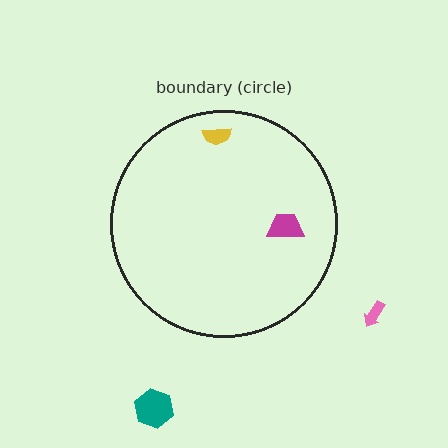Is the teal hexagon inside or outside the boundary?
Outside.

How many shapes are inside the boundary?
2 inside, 2 outside.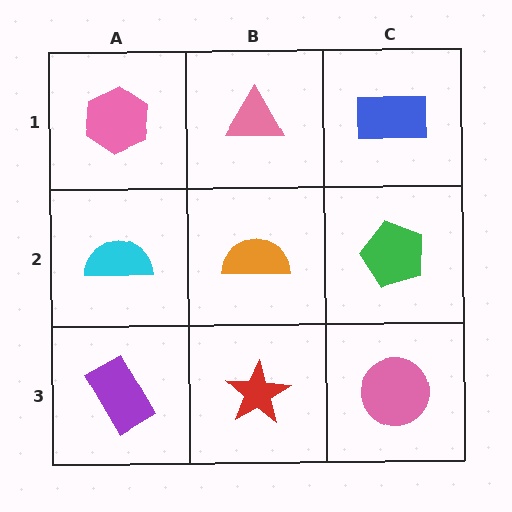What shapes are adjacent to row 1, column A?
A cyan semicircle (row 2, column A), a pink triangle (row 1, column B).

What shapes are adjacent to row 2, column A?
A pink hexagon (row 1, column A), a purple rectangle (row 3, column A), an orange semicircle (row 2, column B).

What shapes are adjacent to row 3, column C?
A green pentagon (row 2, column C), a red star (row 3, column B).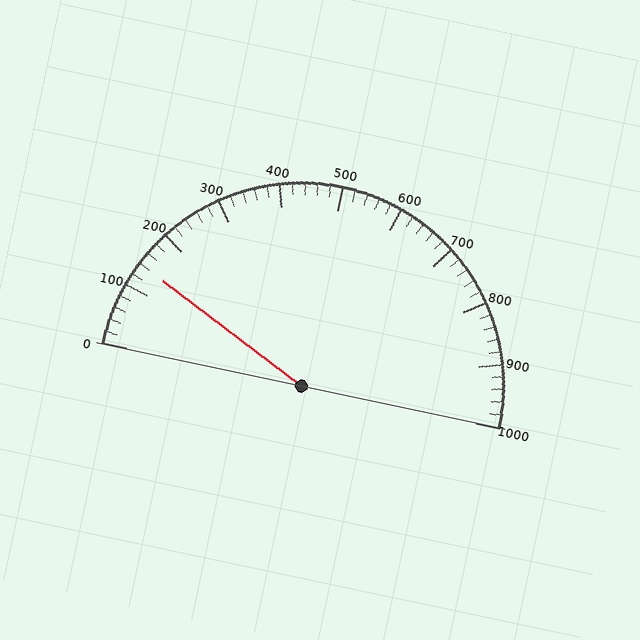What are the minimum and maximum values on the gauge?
The gauge ranges from 0 to 1000.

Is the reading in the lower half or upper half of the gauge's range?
The reading is in the lower half of the range (0 to 1000).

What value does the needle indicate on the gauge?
The needle indicates approximately 140.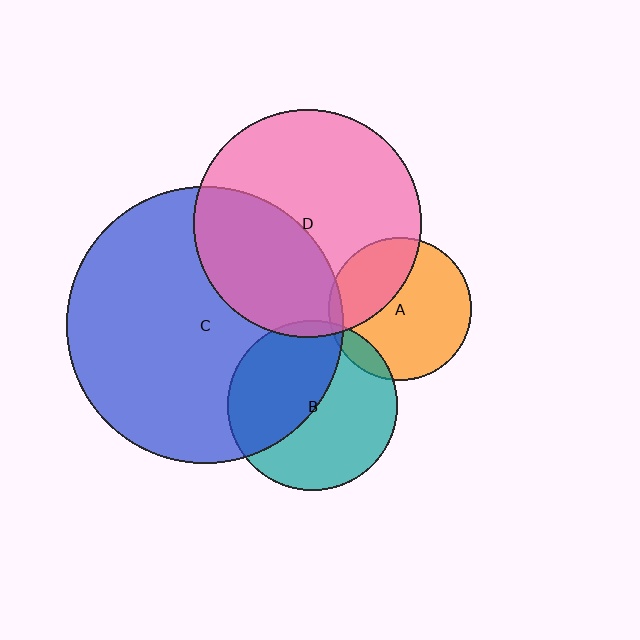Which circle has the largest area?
Circle C (blue).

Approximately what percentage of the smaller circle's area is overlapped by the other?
Approximately 5%.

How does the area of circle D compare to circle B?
Approximately 1.8 times.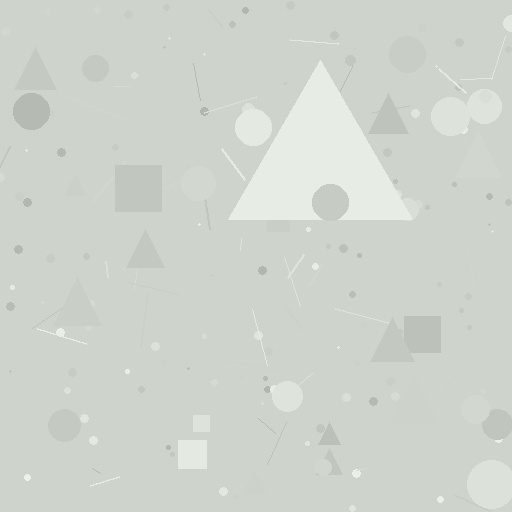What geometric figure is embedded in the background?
A triangle is embedded in the background.